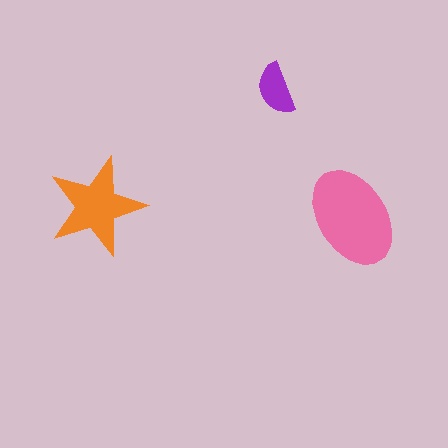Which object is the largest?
The pink ellipse.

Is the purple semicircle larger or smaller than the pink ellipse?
Smaller.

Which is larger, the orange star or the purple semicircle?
The orange star.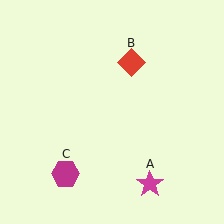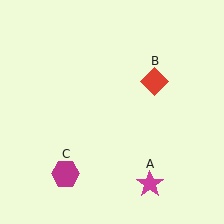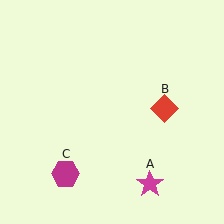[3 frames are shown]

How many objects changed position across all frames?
1 object changed position: red diamond (object B).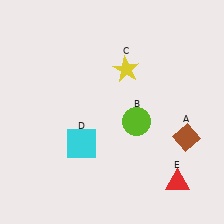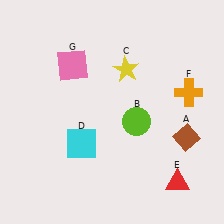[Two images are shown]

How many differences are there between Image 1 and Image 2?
There are 2 differences between the two images.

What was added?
An orange cross (F), a pink square (G) were added in Image 2.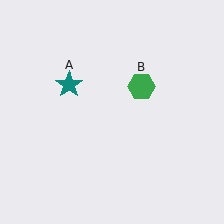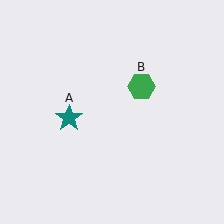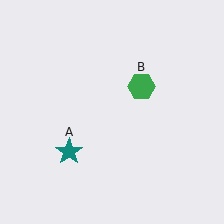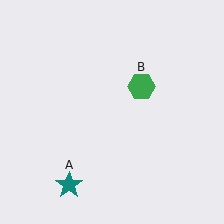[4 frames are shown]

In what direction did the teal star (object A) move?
The teal star (object A) moved down.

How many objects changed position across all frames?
1 object changed position: teal star (object A).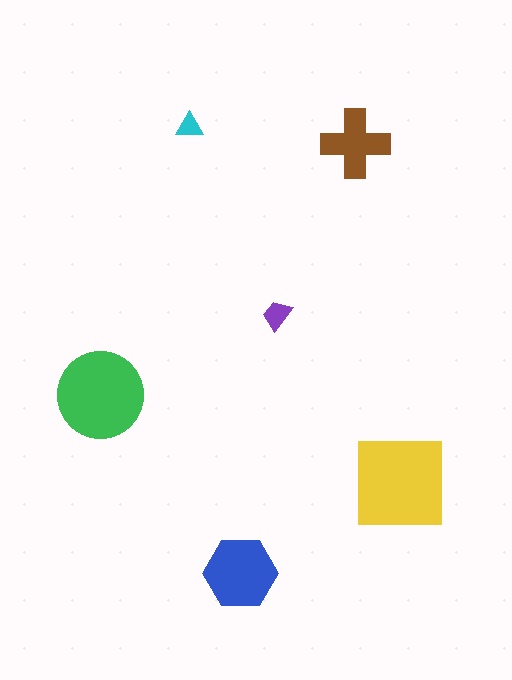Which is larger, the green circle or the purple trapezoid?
The green circle.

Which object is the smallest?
The cyan triangle.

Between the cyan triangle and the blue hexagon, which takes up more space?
The blue hexagon.